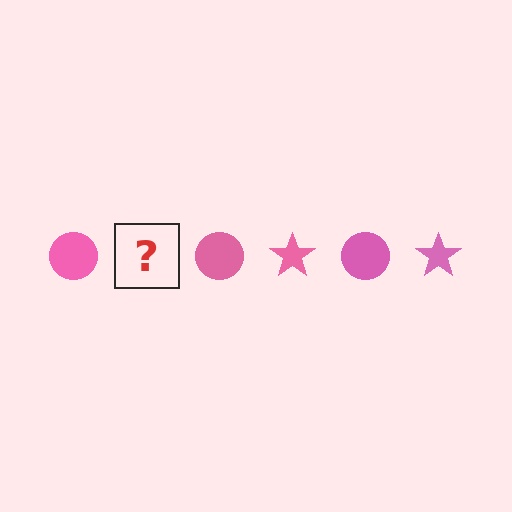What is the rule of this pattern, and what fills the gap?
The rule is that the pattern cycles through circle, star shapes in pink. The gap should be filled with a pink star.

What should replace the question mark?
The question mark should be replaced with a pink star.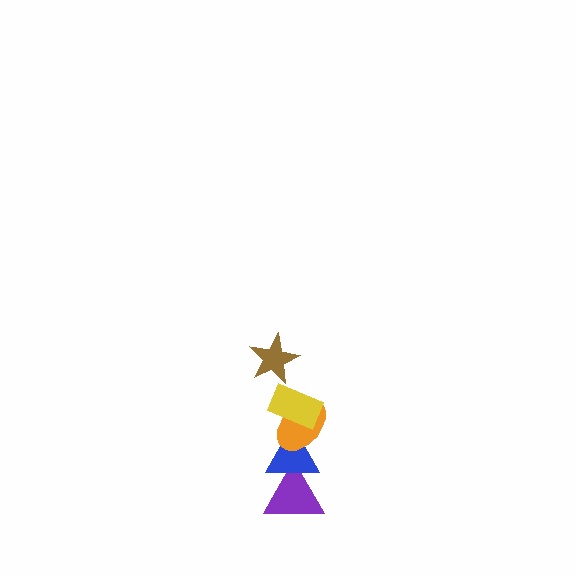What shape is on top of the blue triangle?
The orange ellipse is on top of the blue triangle.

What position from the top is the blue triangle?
The blue triangle is 4th from the top.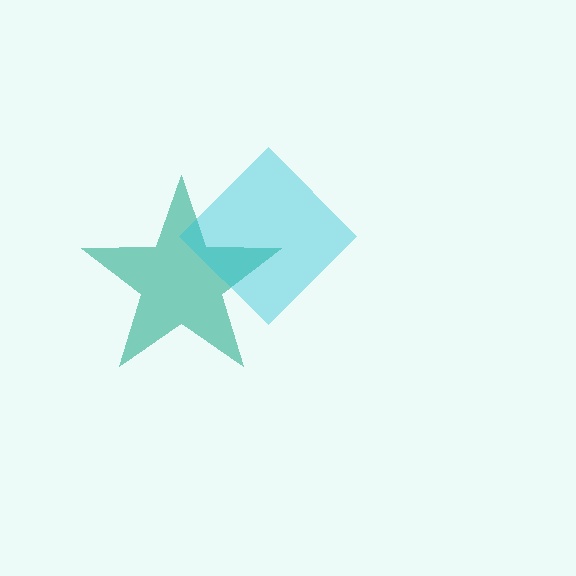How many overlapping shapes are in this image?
There are 2 overlapping shapes in the image.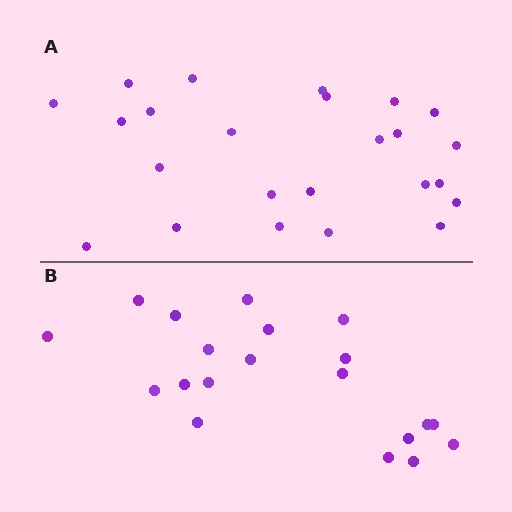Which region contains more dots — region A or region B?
Region A (the top region) has more dots.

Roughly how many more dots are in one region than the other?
Region A has about 4 more dots than region B.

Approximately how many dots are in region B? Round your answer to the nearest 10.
About 20 dots.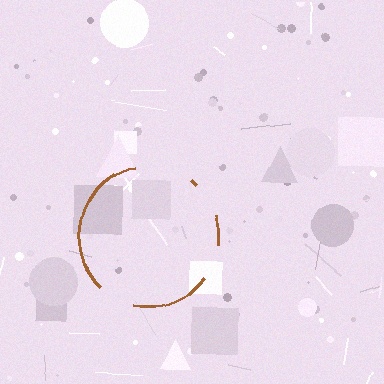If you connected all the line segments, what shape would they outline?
They would outline a circle.